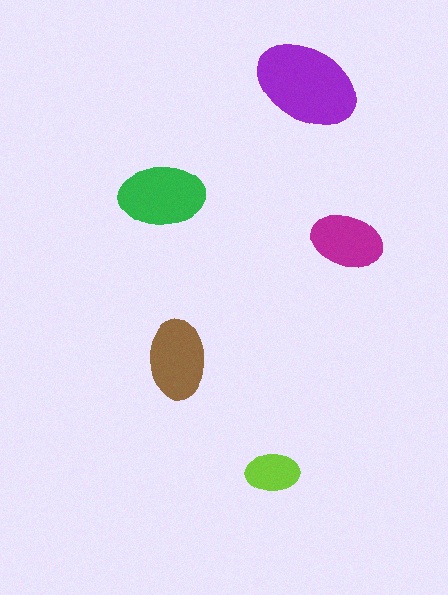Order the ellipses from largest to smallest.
the purple one, the green one, the brown one, the magenta one, the lime one.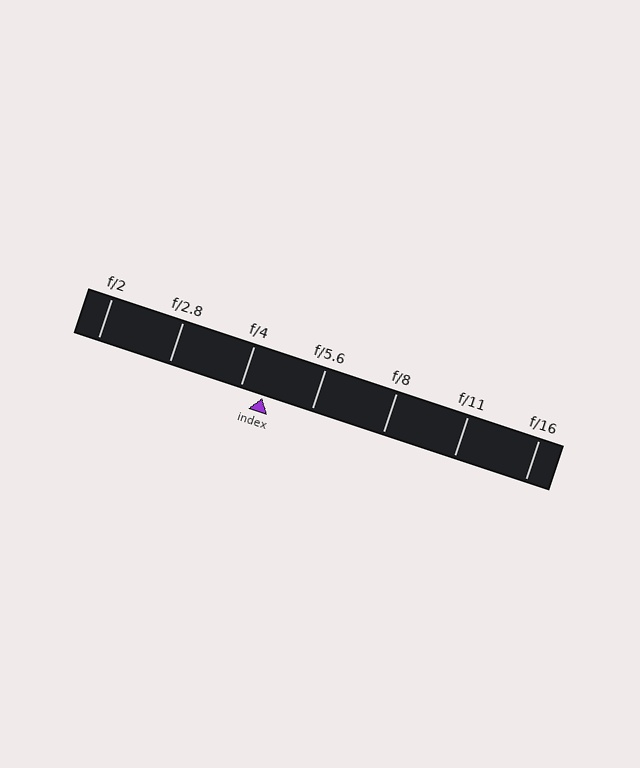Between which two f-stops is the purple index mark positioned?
The index mark is between f/4 and f/5.6.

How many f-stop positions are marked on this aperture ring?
There are 7 f-stop positions marked.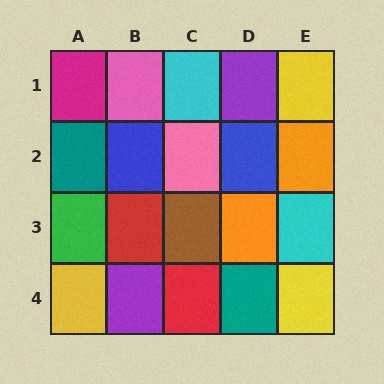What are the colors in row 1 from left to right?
Magenta, pink, cyan, purple, yellow.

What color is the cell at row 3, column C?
Brown.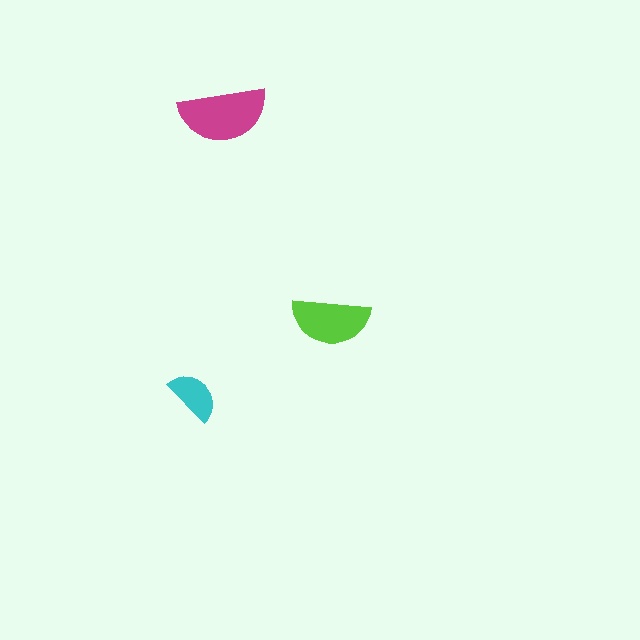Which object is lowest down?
The cyan semicircle is bottommost.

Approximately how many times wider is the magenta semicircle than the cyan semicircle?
About 1.5 times wider.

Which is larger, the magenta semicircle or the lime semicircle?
The magenta one.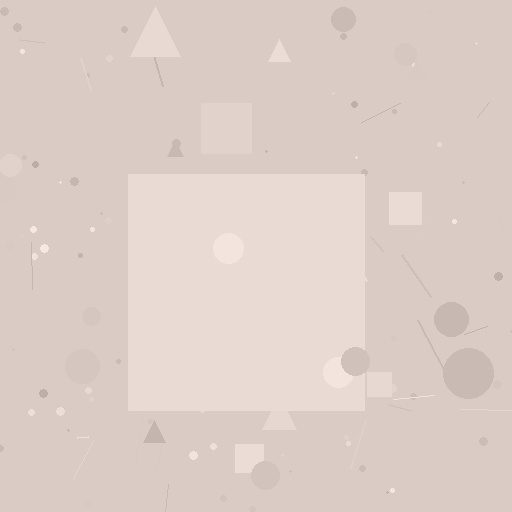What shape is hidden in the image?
A square is hidden in the image.